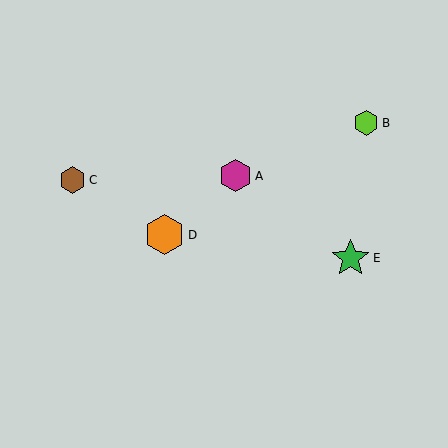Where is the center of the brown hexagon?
The center of the brown hexagon is at (73, 180).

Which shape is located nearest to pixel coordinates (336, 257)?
The green star (labeled E) at (350, 258) is nearest to that location.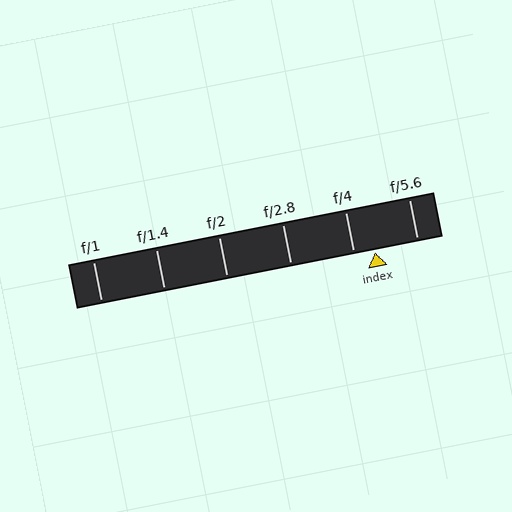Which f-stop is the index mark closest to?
The index mark is closest to f/4.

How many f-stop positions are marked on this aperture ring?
There are 6 f-stop positions marked.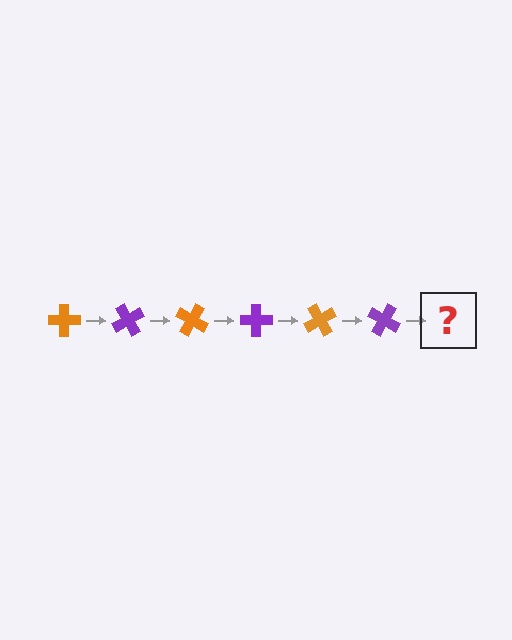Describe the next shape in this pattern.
It should be an orange cross, rotated 360 degrees from the start.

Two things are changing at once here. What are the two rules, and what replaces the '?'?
The two rules are that it rotates 60 degrees each step and the color cycles through orange and purple. The '?' should be an orange cross, rotated 360 degrees from the start.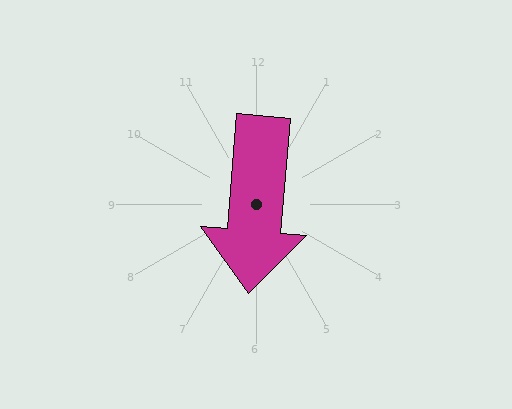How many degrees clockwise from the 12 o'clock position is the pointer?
Approximately 185 degrees.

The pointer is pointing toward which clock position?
Roughly 6 o'clock.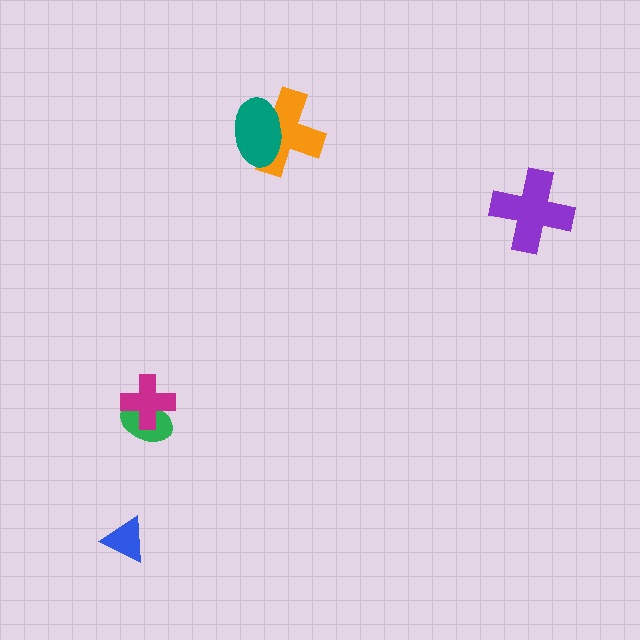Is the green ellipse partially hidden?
Yes, it is partially covered by another shape.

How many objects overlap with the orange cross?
1 object overlaps with the orange cross.